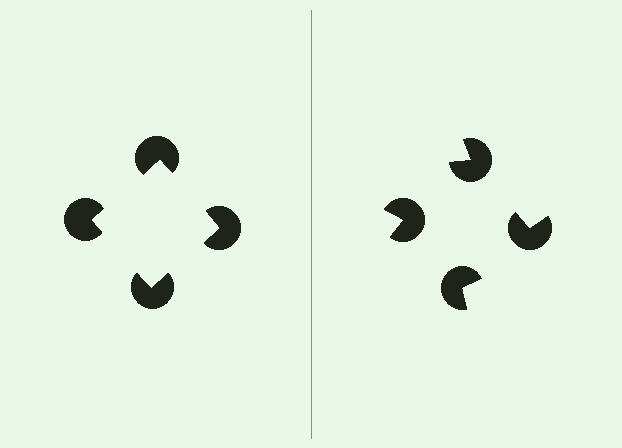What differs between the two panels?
The pac-man discs are positioned identically on both sides; only the wedge orientations differ. On the left they align to a square; on the right they are misaligned.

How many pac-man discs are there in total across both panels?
8 — 4 on each side.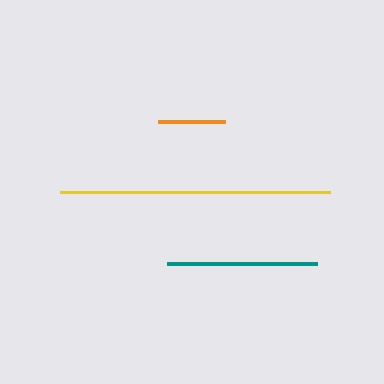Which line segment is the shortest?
The orange line is the shortest at approximately 67 pixels.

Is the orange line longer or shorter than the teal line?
The teal line is longer than the orange line.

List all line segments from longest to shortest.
From longest to shortest: yellow, teal, orange.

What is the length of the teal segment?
The teal segment is approximately 150 pixels long.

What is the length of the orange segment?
The orange segment is approximately 67 pixels long.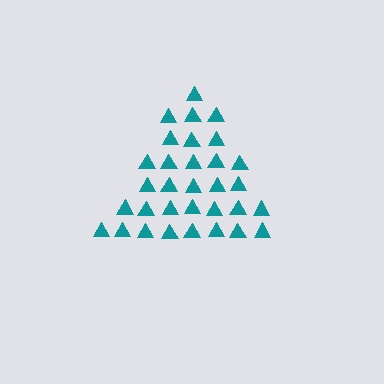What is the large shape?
The large shape is a triangle.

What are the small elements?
The small elements are triangles.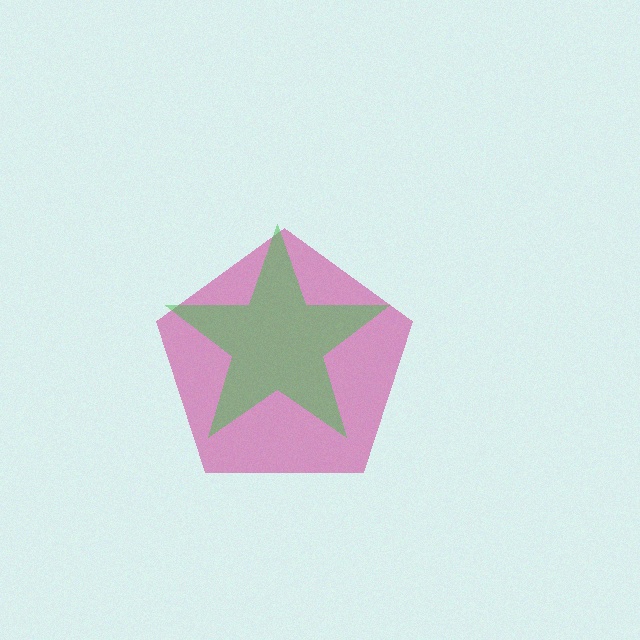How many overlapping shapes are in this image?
There are 2 overlapping shapes in the image.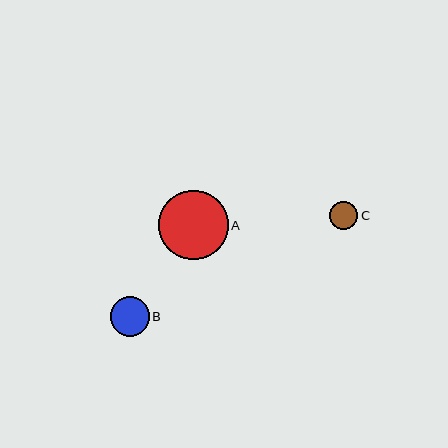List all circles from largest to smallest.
From largest to smallest: A, B, C.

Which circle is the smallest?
Circle C is the smallest with a size of approximately 28 pixels.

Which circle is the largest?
Circle A is the largest with a size of approximately 70 pixels.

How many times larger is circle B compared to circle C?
Circle B is approximately 1.4 times the size of circle C.